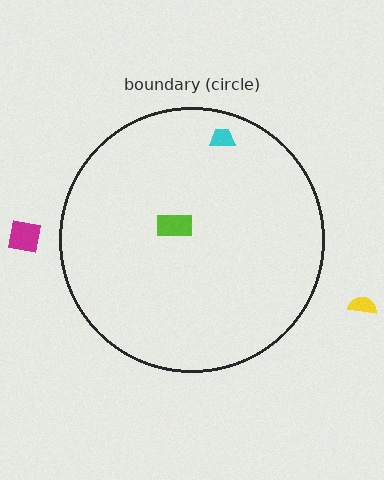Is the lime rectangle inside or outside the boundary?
Inside.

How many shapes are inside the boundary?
2 inside, 2 outside.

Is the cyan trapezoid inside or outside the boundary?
Inside.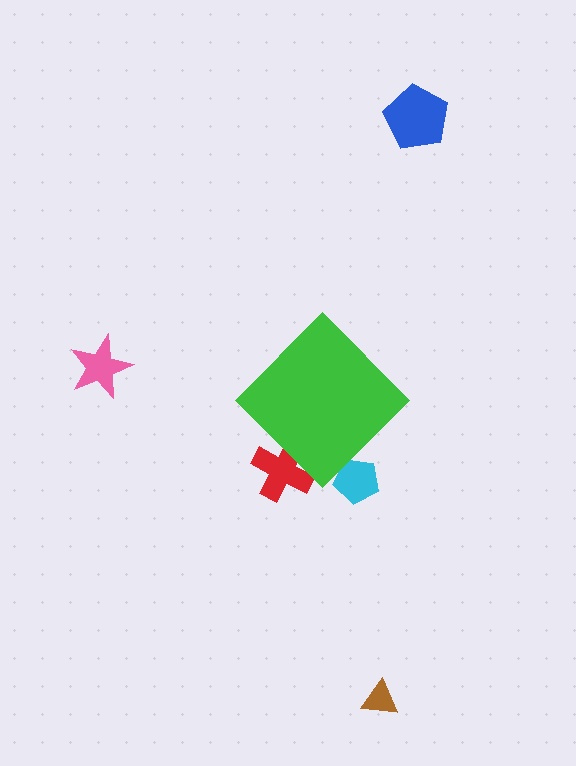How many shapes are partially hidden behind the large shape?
2 shapes are partially hidden.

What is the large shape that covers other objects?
A green diamond.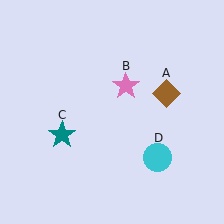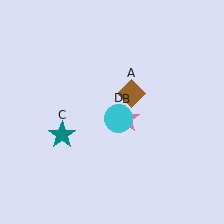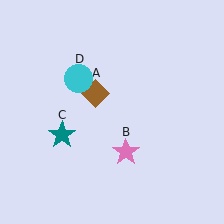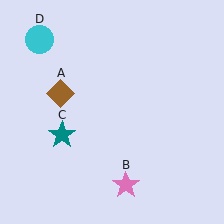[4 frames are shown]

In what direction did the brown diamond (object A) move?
The brown diamond (object A) moved left.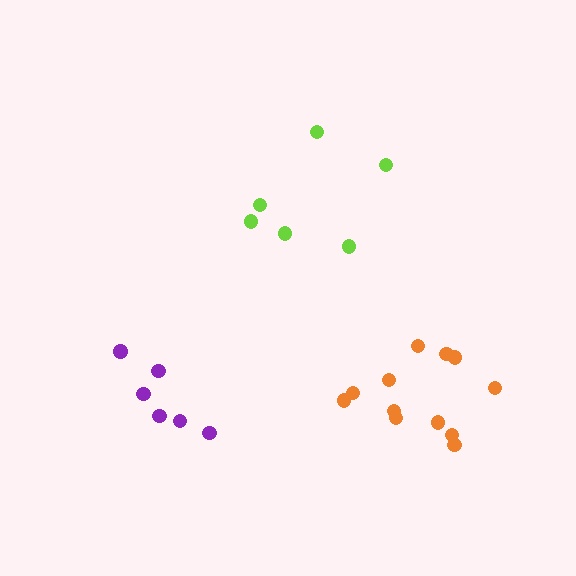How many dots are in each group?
Group 1: 6 dots, Group 2: 6 dots, Group 3: 12 dots (24 total).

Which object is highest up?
The lime cluster is topmost.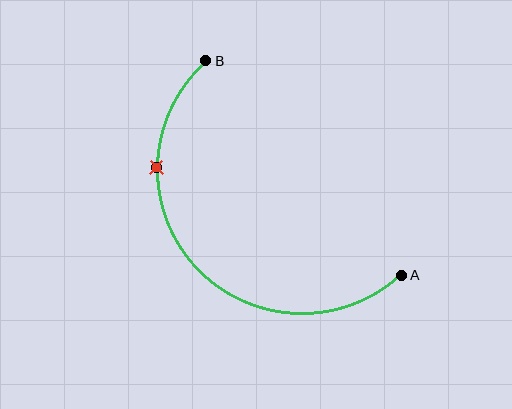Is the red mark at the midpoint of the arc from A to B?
No. The red mark lies on the arc but is closer to endpoint B. The arc midpoint would be at the point on the curve equidistant along the arc from both A and B.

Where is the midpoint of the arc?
The arc midpoint is the point on the curve farthest from the straight line joining A and B. It sits below and to the left of that line.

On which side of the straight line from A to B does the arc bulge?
The arc bulges below and to the left of the straight line connecting A and B.